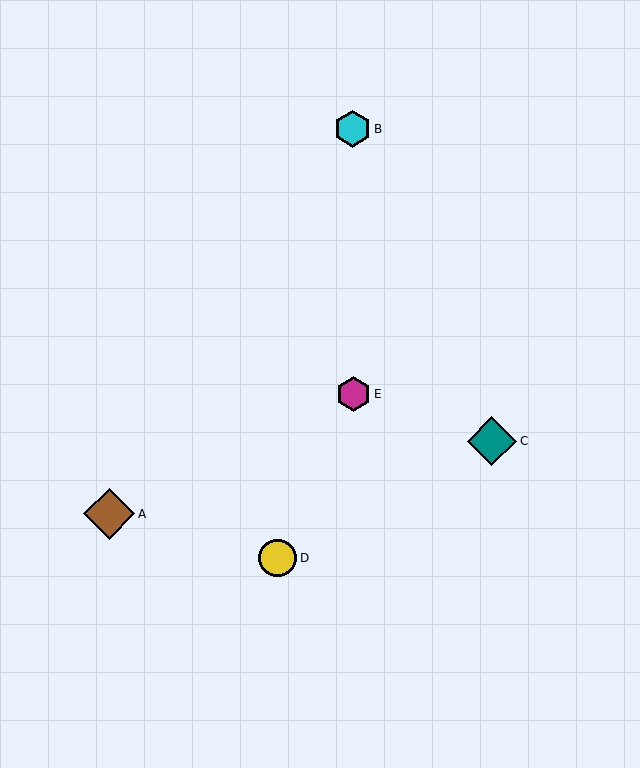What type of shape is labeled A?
Shape A is a brown diamond.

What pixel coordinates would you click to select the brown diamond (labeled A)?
Click at (109, 514) to select the brown diamond A.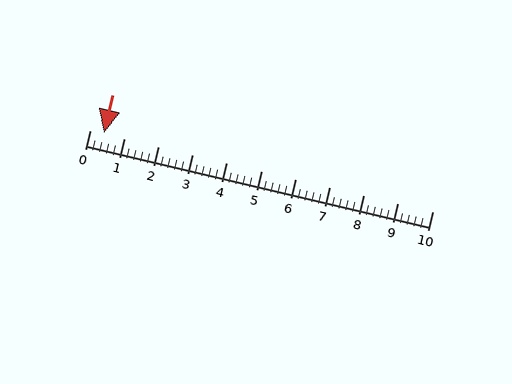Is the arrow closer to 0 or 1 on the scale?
The arrow is closer to 0.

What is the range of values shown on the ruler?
The ruler shows values from 0 to 10.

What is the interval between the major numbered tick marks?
The major tick marks are spaced 1 units apart.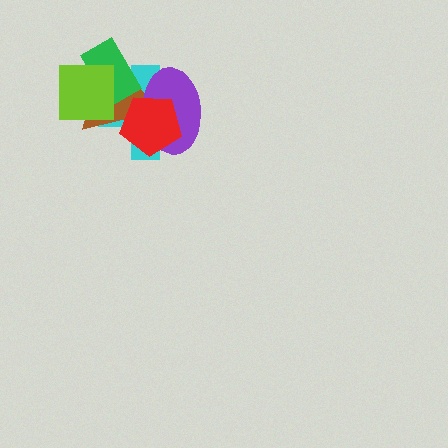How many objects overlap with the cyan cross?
5 objects overlap with the cyan cross.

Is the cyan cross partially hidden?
Yes, it is partially covered by another shape.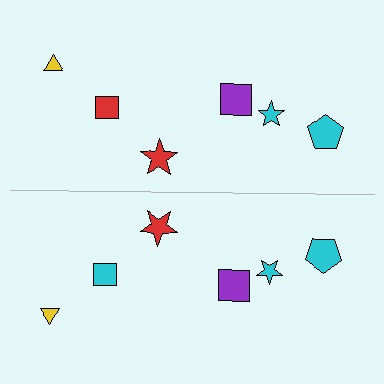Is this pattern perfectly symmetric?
No, the pattern is not perfectly symmetric. The cyan square on the bottom side breaks the symmetry — its mirror counterpart is red.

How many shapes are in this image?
There are 12 shapes in this image.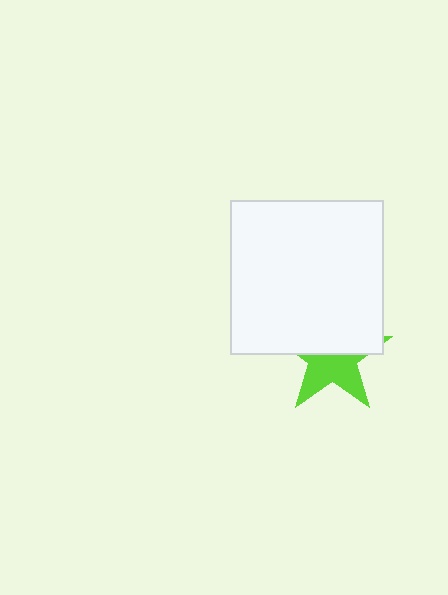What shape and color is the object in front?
The object in front is a white square.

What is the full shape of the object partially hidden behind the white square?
The partially hidden object is a lime star.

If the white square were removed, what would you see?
You would see the complete lime star.